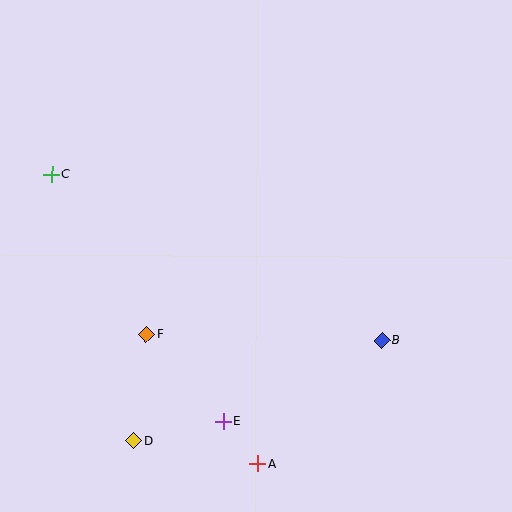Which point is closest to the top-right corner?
Point B is closest to the top-right corner.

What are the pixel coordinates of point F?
Point F is at (146, 334).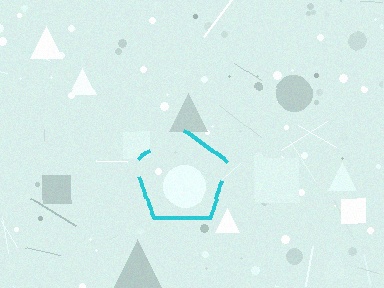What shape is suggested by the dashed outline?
The dashed outline suggests a pentagon.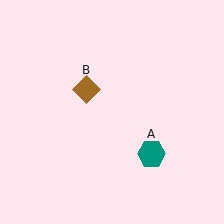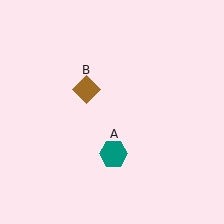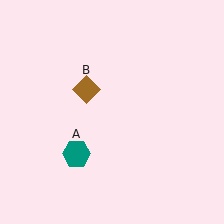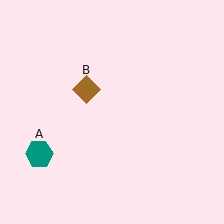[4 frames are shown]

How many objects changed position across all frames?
1 object changed position: teal hexagon (object A).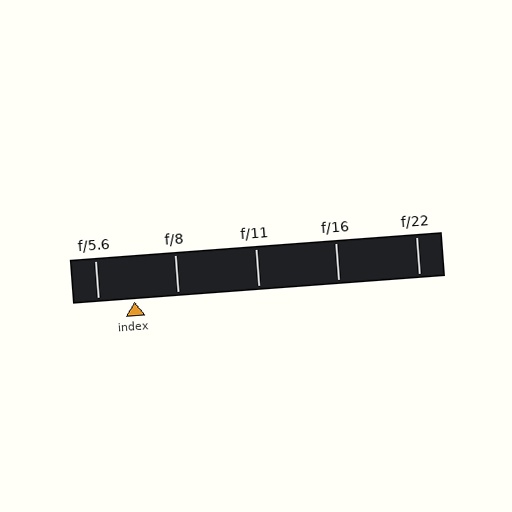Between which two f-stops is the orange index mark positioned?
The index mark is between f/5.6 and f/8.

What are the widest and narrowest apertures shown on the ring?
The widest aperture shown is f/5.6 and the narrowest is f/22.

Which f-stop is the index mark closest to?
The index mark is closest to f/5.6.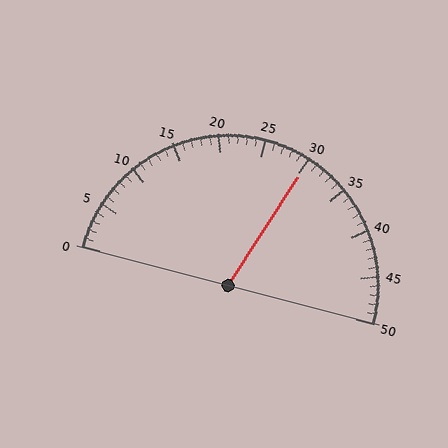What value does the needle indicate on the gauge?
The needle indicates approximately 30.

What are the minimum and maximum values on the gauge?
The gauge ranges from 0 to 50.